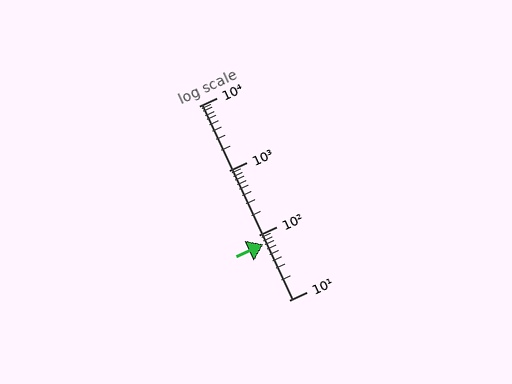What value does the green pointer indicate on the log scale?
The pointer indicates approximately 73.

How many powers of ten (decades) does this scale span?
The scale spans 3 decades, from 10 to 10000.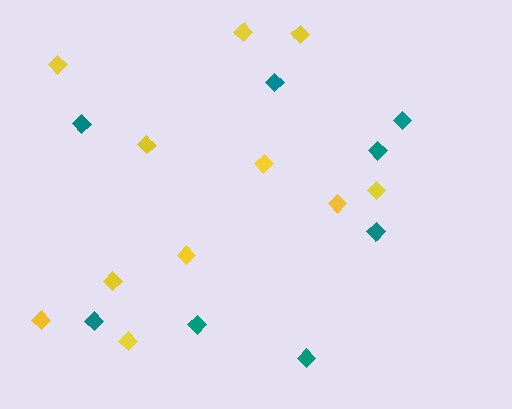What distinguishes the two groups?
There are 2 groups: one group of yellow diamonds (11) and one group of teal diamonds (8).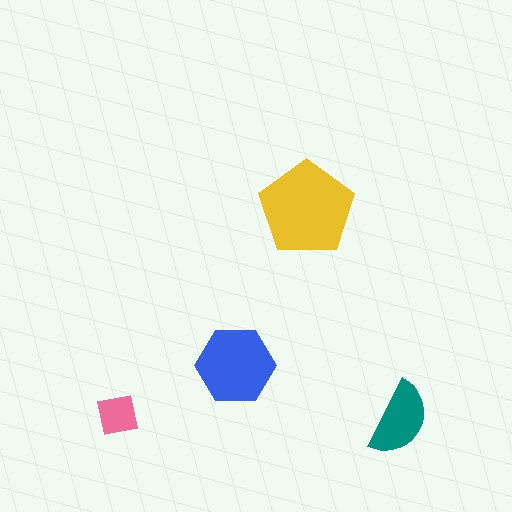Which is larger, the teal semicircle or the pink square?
The teal semicircle.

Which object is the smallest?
The pink square.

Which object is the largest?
The yellow pentagon.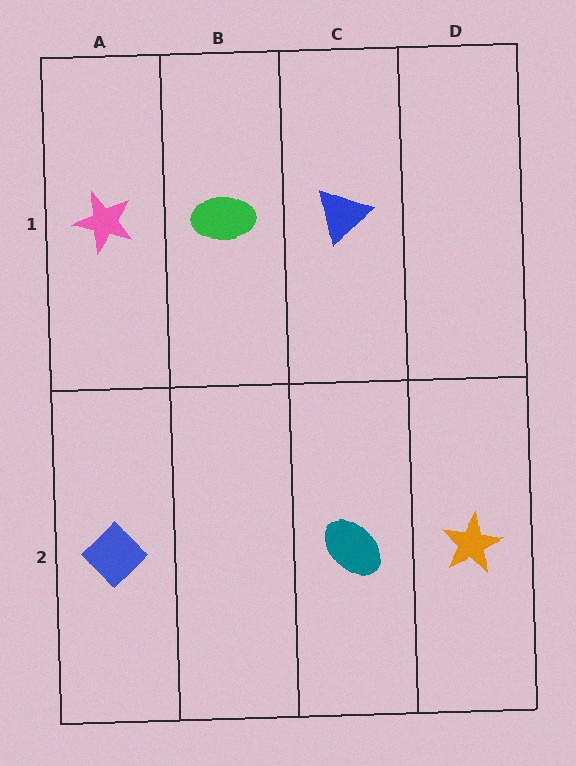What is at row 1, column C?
A blue triangle.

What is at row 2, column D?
An orange star.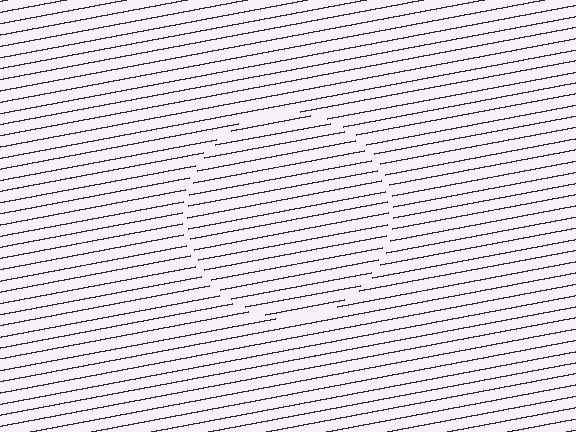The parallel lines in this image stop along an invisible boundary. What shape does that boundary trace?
An illusory circle. The interior of the shape contains the same grating, shifted by half a period — the contour is defined by the phase discontinuity where line-ends from the inner and outer gratings abut.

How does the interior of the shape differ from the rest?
The interior of the shape contains the same grating, shifted by half a period — the contour is defined by the phase discontinuity where line-ends from the inner and outer gratings abut.